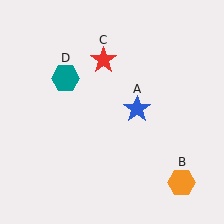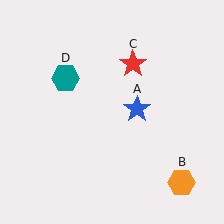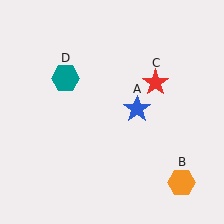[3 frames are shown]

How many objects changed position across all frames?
1 object changed position: red star (object C).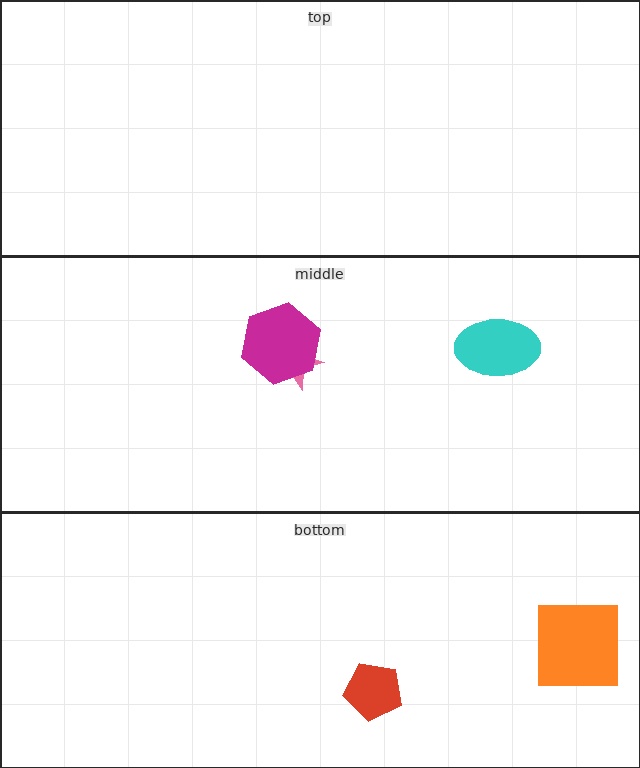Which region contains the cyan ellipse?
The middle region.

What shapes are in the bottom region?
The red pentagon, the orange square.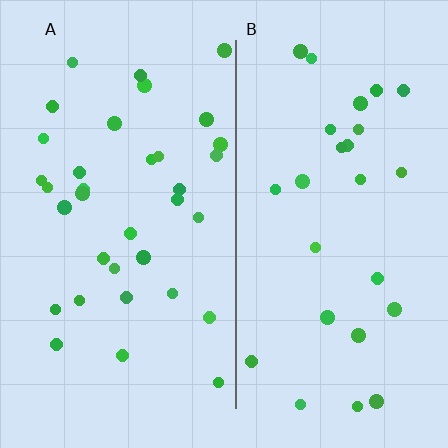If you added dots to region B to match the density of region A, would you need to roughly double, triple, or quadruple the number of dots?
Approximately double.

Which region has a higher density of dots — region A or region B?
A (the left).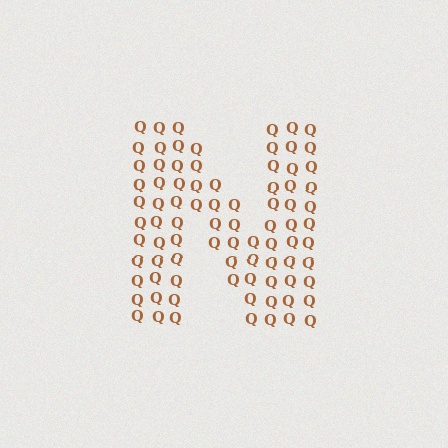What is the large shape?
The large shape is the letter N.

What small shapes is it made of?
It is made of small letter Q's.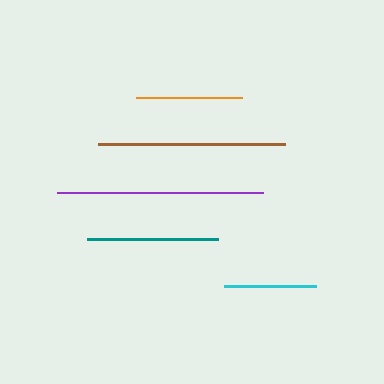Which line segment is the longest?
The purple line is the longest at approximately 206 pixels.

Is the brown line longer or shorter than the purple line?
The purple line is longer than the brown line.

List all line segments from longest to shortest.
From longest to shortest: purple, brown, teal, orange, cyan.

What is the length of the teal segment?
The teal segment is approximately 131 pixels long.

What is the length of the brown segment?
The brown segment is approximately 187 pixels long.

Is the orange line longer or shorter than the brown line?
The brown line is longer than the orange line.